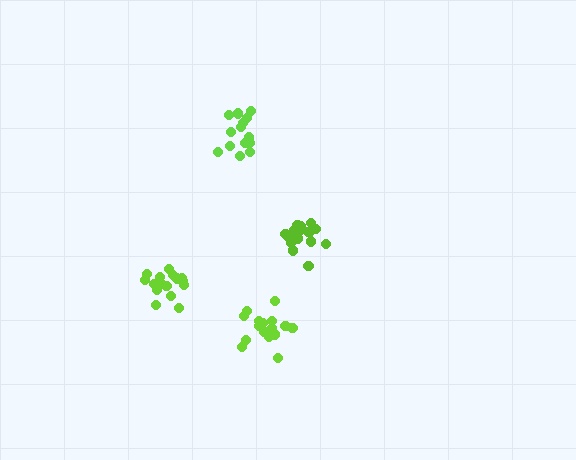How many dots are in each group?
Group 1: 16 dots, Group 2: 16 dots, Group 3: 17 dots, Group 4: 14 dots (63 total).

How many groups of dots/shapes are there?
There are 4 groups.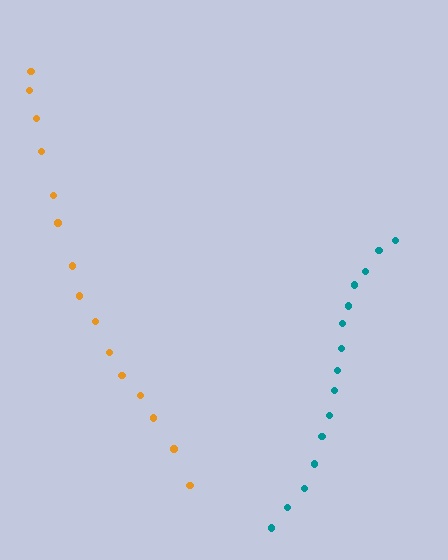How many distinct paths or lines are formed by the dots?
There are 2 distinct paths.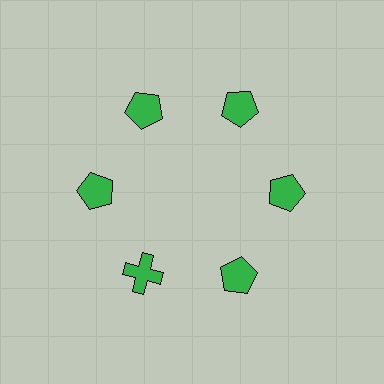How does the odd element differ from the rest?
It has a different shape: cross instead of pentagon.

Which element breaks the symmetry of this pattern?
The green cross at roughly the 7 o'clock position breaks the symmetry. All other shapes are green pentagons.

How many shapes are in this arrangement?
There are 6 shapes arranged in a ring pattern.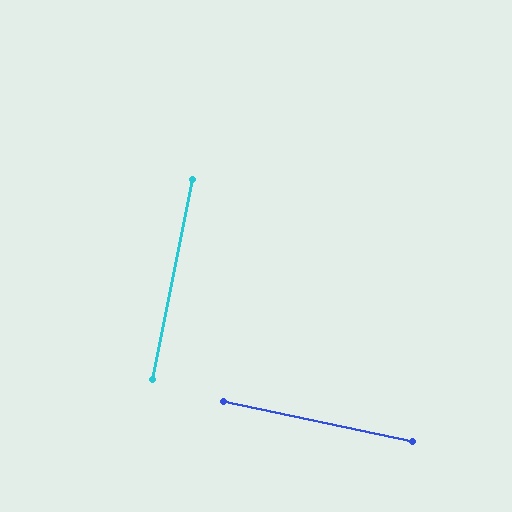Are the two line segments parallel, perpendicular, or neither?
Perpendicular — they meet at approximately 89°.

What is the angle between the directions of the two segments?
Approximately 89 degrees.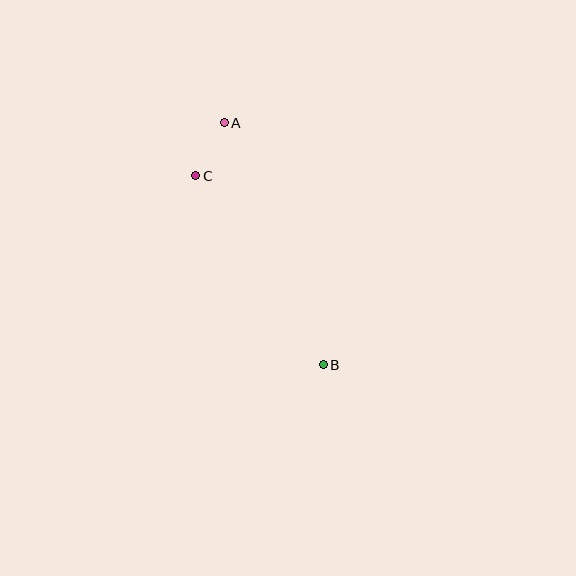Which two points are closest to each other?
Points A and C are closest to each other.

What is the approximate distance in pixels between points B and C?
The distance between B and C is approximately 228 pixels.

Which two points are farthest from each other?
Points A and B are farthest from each other.